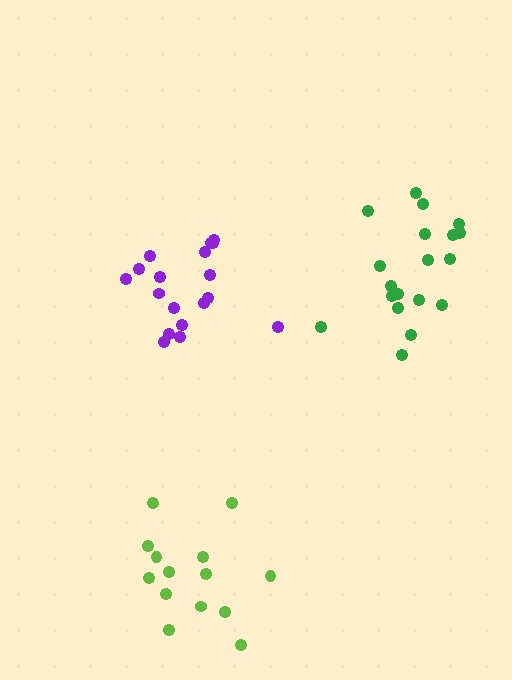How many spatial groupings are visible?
There are 3 spatial groupings.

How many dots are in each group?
Group 1: 14 dots, Group 2: 18 dots, Group 3: 19 dots (51 total).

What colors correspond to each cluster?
The clusters are colored: lime, purple, green.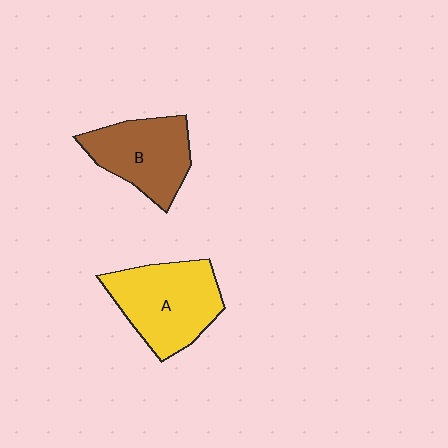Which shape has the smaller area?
Shape B (brown).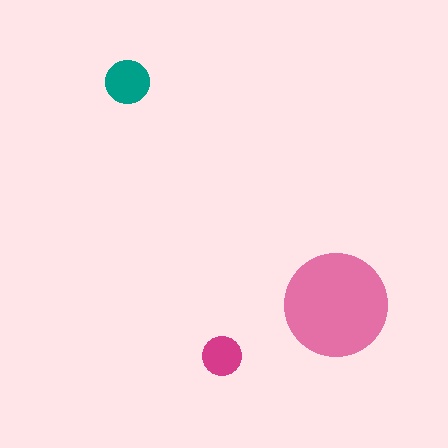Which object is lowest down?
The magenta circle is bottommost.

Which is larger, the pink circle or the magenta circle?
The pink one.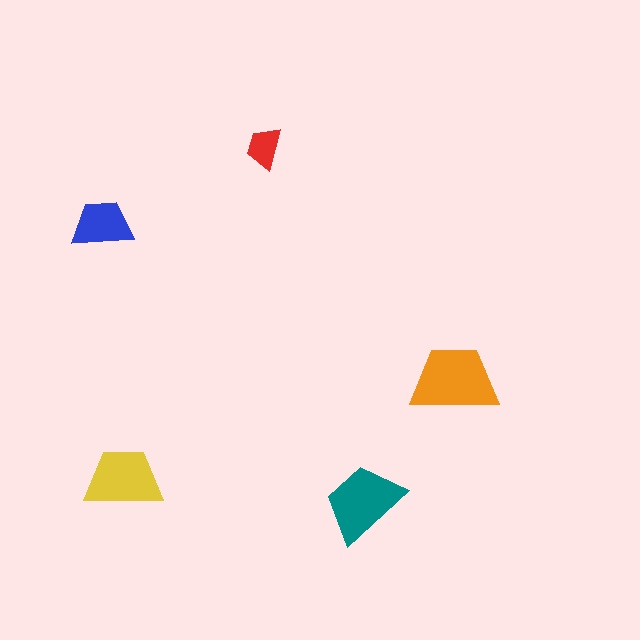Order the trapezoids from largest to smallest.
the orange one, the teal one, the yellow one, the blue one, the red one.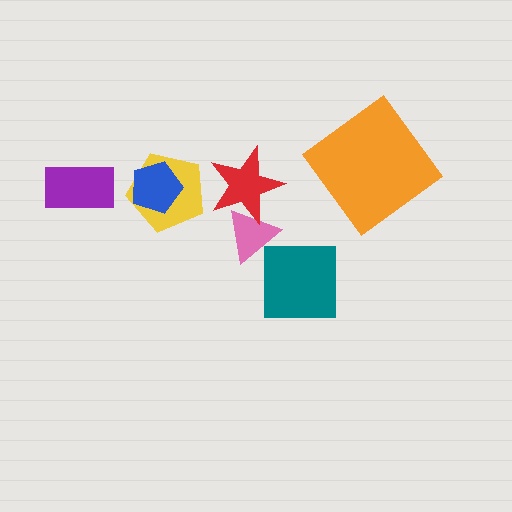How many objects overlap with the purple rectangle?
0 objects overlap with the purple rectangle.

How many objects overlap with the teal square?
0 objects overlap with the teal square.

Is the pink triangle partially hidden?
Yes, it is partially covered by another shape.